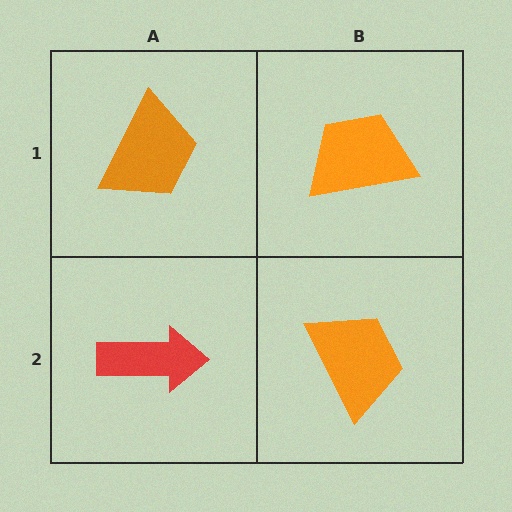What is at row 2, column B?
An orange trapezoid.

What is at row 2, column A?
A red arrow.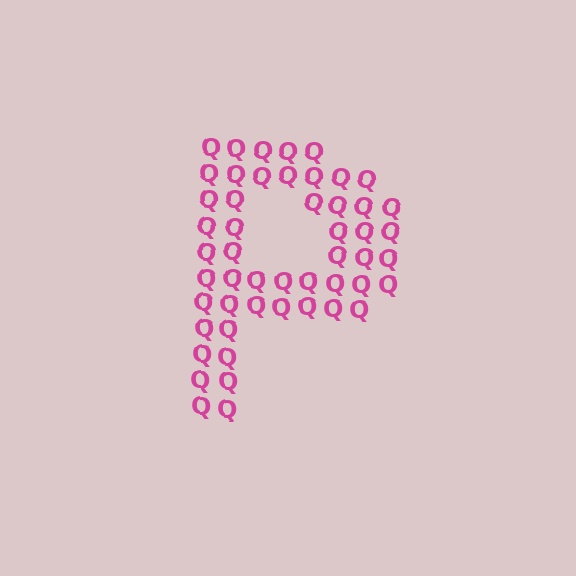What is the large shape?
The large shape is the letter P.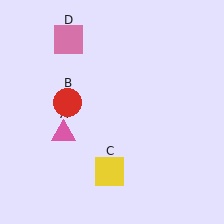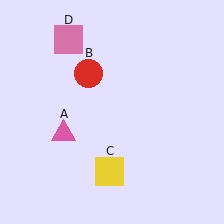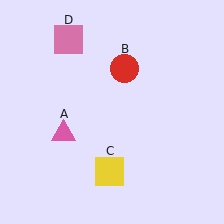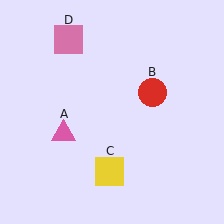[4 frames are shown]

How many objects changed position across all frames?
1 object changed position: red circle (object B).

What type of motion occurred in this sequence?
The red circle (object B) rotated clockwise around the center of the scene.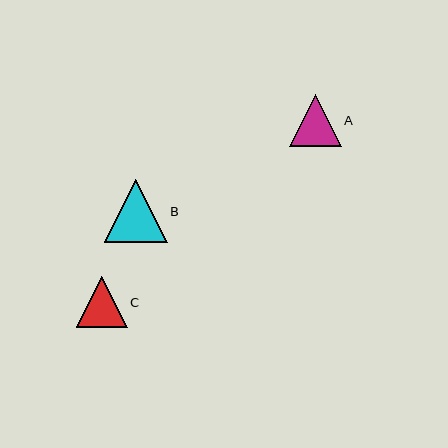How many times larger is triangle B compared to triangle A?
Triangle B is approximately 1.2 times the size of triangle A.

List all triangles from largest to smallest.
From largest to smallest: B, A, C.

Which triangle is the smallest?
Triangle C is the smallest with a size of approximately 51 pixels.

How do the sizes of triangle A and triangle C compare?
Triangle A and triangle C are approximately the same size.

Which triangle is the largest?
Triangle B is the largest with a size of approximately 63 pixels.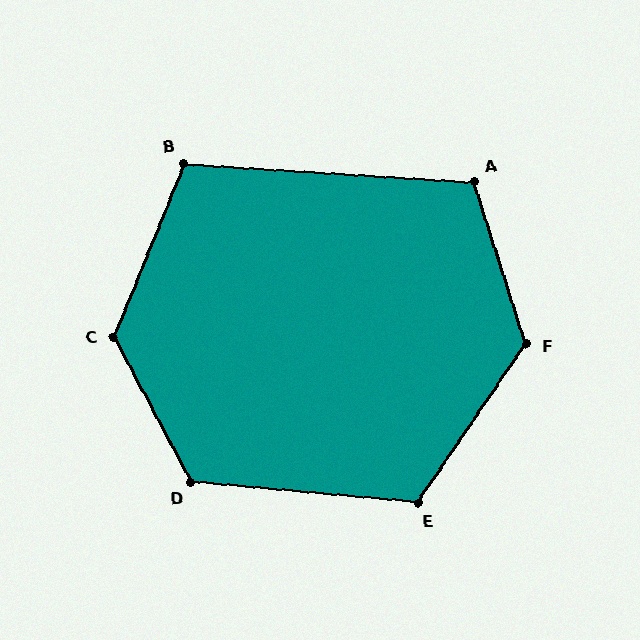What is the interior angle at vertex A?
Approximately 111 degrees (obtuse).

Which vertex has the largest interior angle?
C, at approximately 130 degrees.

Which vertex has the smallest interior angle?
B, at approximately 109 degrees.